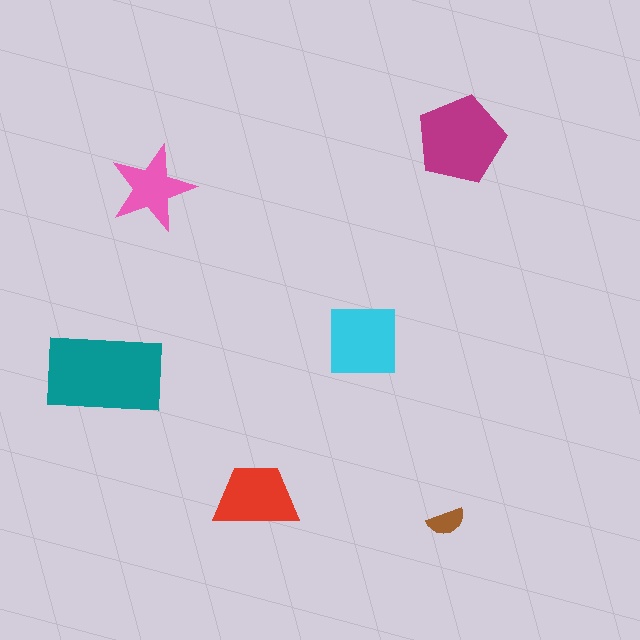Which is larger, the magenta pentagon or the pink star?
The magenta pentagon.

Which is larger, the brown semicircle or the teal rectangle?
The teal rectangle.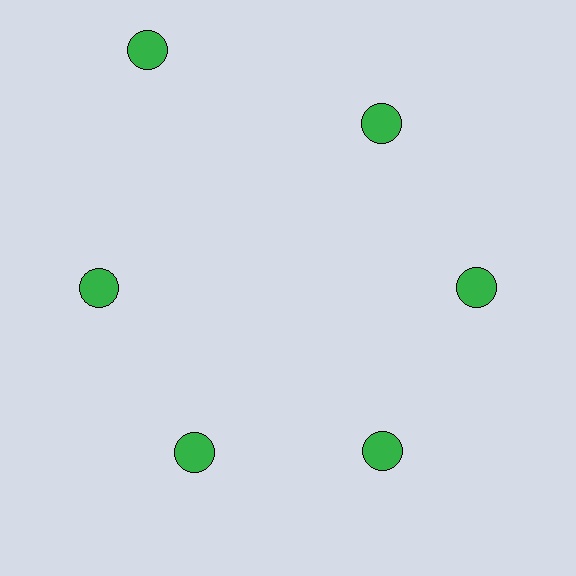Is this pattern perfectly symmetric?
No. The 6 green circles are arranged in a ring, but one element near the 11 o'clock position is pushed outward from the center, breaking the 6-fold rotational symmetry.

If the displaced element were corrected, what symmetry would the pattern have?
It would have 6-fold rotational symmetry — the pattern would map onto itself every 60 degrees.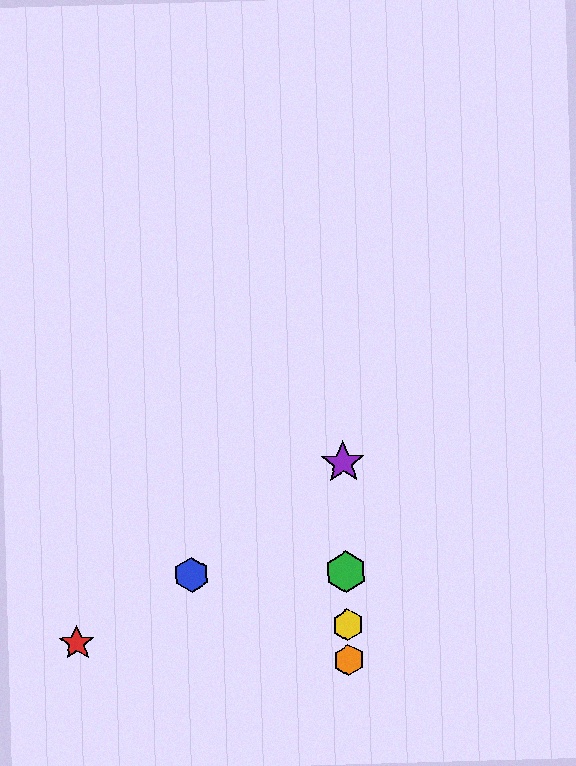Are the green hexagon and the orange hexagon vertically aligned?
Yes, both are at x≈346.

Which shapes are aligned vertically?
The green hexagon, the yellow hexagon, the purple star, the orange hexagon are aligned vertically.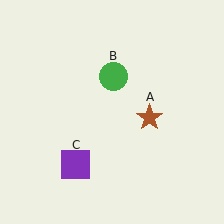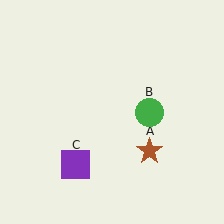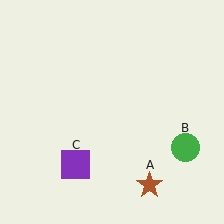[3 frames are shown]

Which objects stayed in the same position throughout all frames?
Purple square (object C) remained stationary.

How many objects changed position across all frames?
2 objects changed position: brown star (object A), green circle (object B).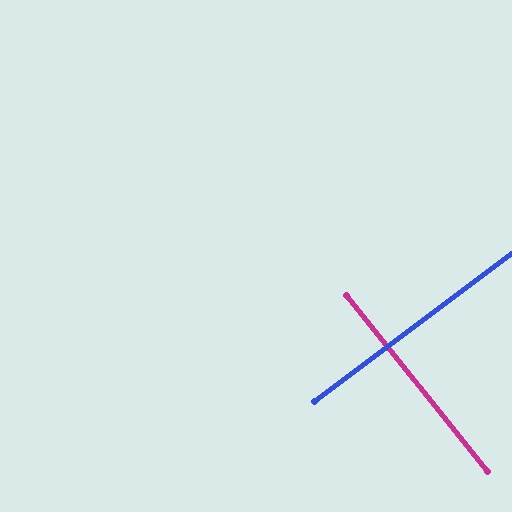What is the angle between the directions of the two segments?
Approximately 88 degrees.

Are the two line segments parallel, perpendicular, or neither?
Perpendicular — they meet at approximately 88°.